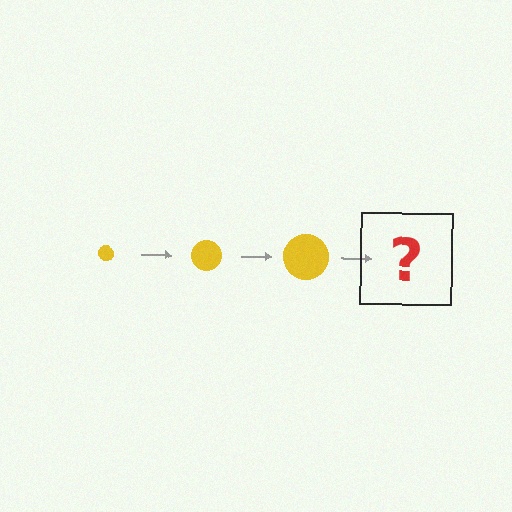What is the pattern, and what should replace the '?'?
The pattern is that the circle gets progressively larger each step. The '?' should be a yellow circle, larger than the previous one.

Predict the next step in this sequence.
The next step is a yellow circle, larger than the previous one.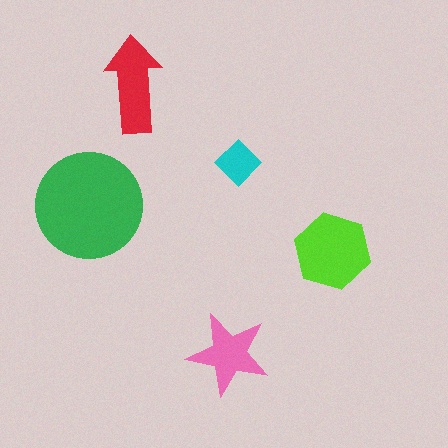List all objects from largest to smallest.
The green circle, the lime hexagon, the red arrow, the pink star, the cyan diamond.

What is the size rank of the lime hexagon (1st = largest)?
2nd.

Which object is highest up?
The red arrow is topmost.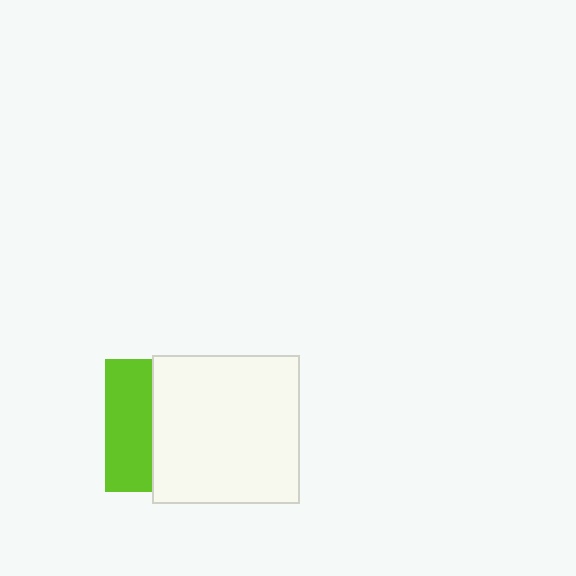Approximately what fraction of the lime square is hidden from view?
Roughly 65% of the lime square is hidden behind the white square.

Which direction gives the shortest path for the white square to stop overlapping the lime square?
Moving right gives the shortest separation.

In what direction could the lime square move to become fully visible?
The lime square could move left. That would shift it out from behind the white square entirely.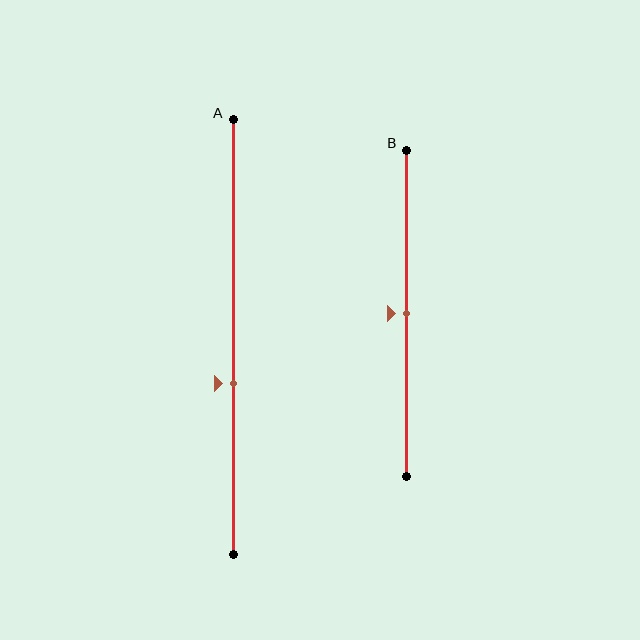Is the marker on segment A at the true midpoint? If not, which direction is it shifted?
No, the marker on segment A is shifted downward by about 11% of the segment length.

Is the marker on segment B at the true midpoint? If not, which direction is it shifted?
Yes, the marker on segment B is at the true midpoint.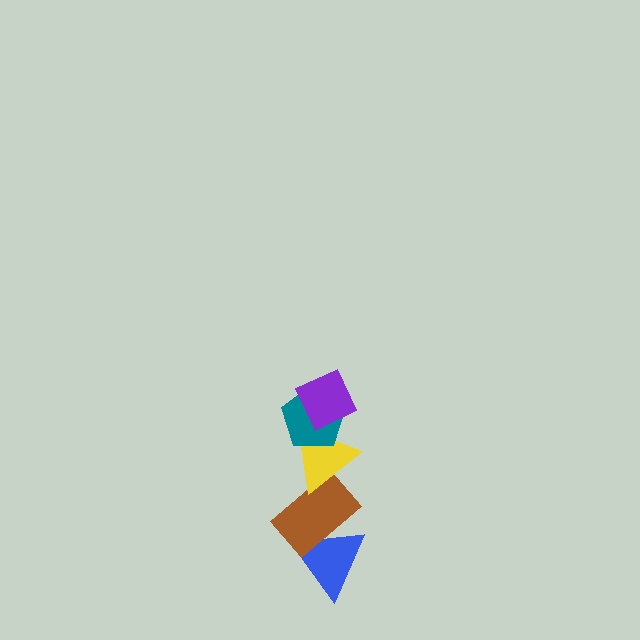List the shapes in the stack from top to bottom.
From top to bottom: the purple diamond, the teal pentagon, the yellow triangle, the brown rectangle, the blue triangle.